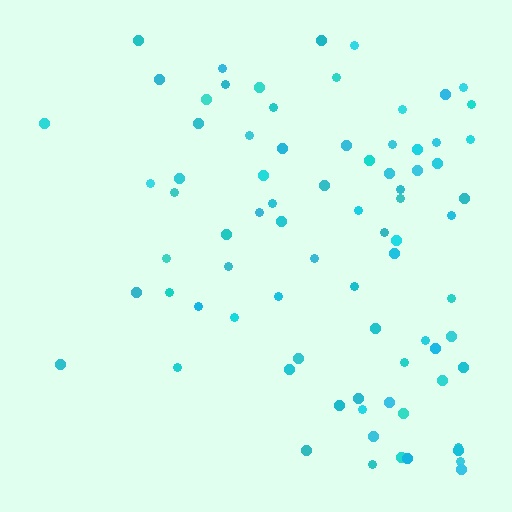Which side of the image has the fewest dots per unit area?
The left.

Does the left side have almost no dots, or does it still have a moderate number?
Still a moderate number, just noticeably fewer than the right.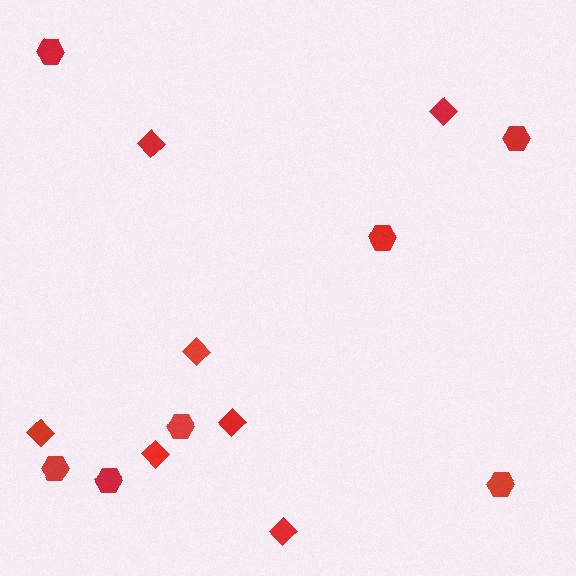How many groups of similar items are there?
There are 2 groups: one group of hexagons (7) and one group of diamonds (7).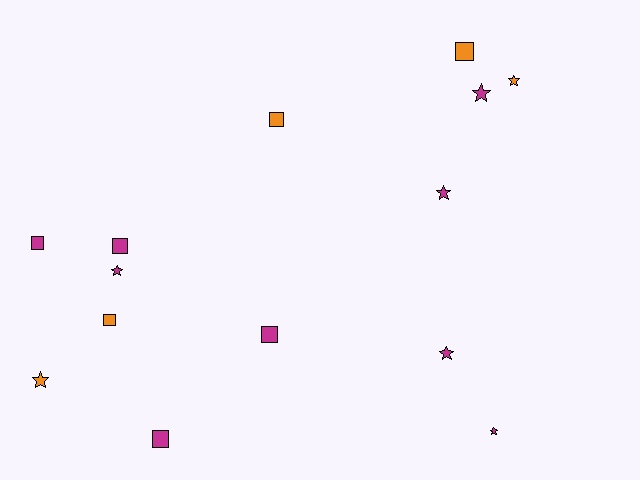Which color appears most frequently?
Magenta, with 9 objects.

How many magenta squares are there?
There are 4 magenta squares.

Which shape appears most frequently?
Star, with 7 objects.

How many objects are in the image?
There are 14 objects.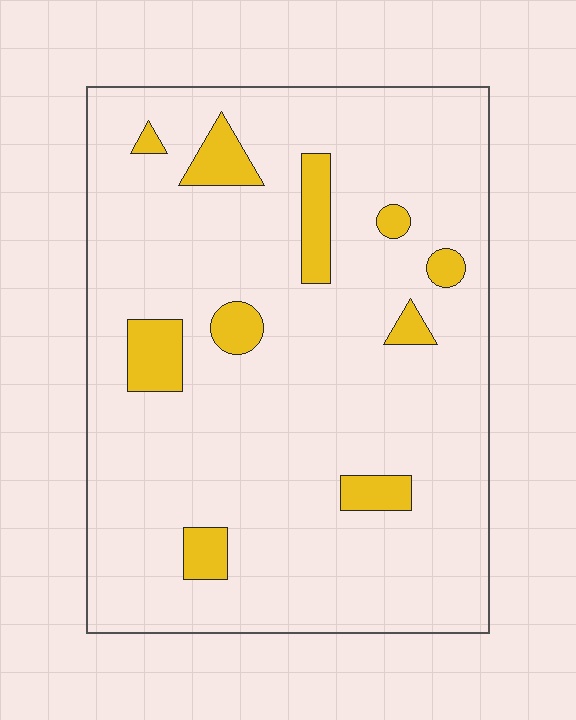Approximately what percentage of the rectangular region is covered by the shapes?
Approximately 10%.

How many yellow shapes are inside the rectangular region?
10.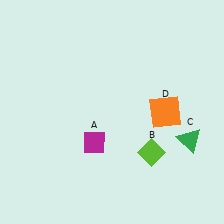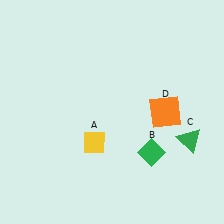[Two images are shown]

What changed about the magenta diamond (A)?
In Image 1, A is magenta. In Image 2, it changed to yellow.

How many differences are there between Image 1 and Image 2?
There are 2 differences between the two images.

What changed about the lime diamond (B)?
In Image 1, B is lime. In Image 2, it changed to green.